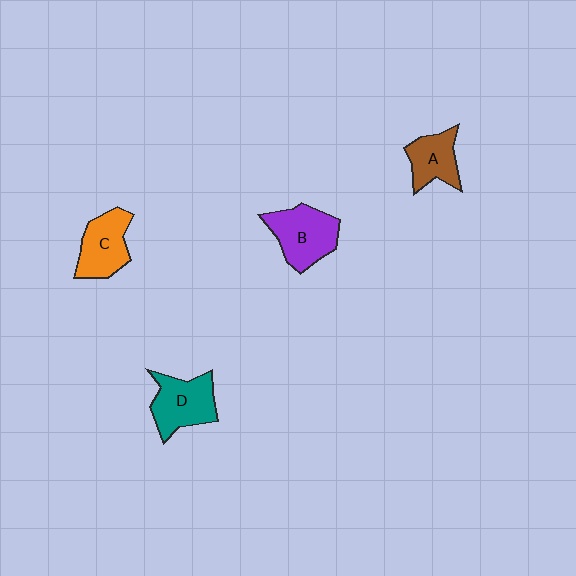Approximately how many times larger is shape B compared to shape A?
Approximately 1.4 times.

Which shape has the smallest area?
Shape A (brown).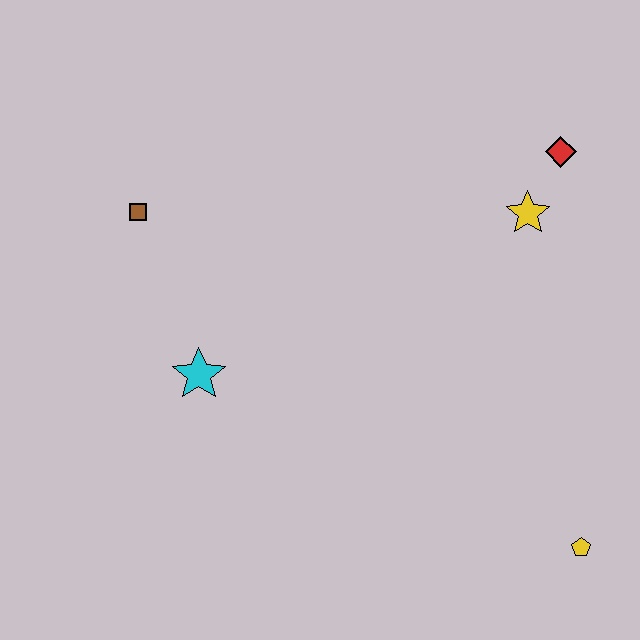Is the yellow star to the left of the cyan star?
No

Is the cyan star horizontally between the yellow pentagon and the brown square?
Yes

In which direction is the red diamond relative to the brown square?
The red diamond is to the right of the brown square.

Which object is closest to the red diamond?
The yellow star is closest to the red diamond.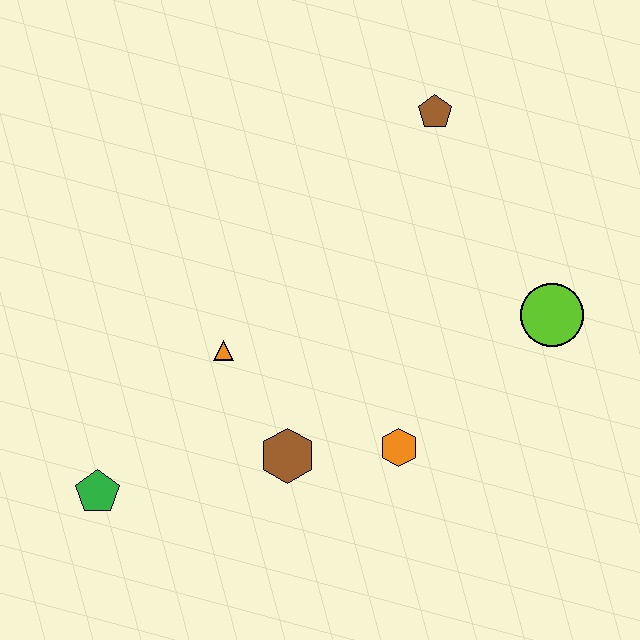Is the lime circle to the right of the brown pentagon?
Yes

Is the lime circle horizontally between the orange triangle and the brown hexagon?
No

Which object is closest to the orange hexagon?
The brown hexagon is closest to the orange hexagon.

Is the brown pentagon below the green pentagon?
No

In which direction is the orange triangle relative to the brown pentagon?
The orange triangle is below the brown pentagon.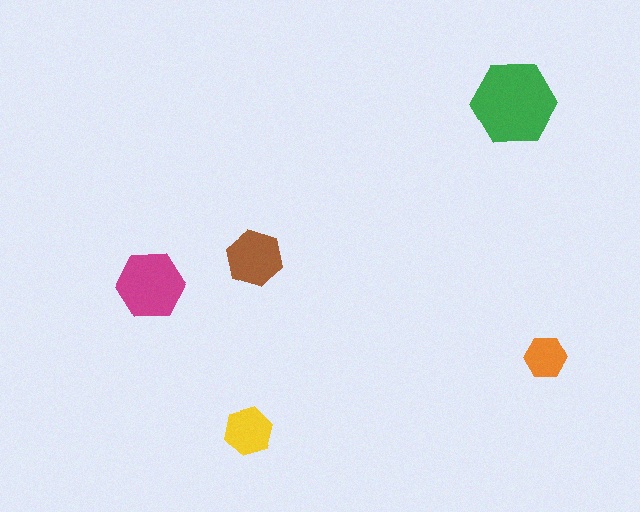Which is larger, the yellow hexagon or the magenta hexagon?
The magenta one.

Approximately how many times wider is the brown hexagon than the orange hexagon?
About 1.5 times wider.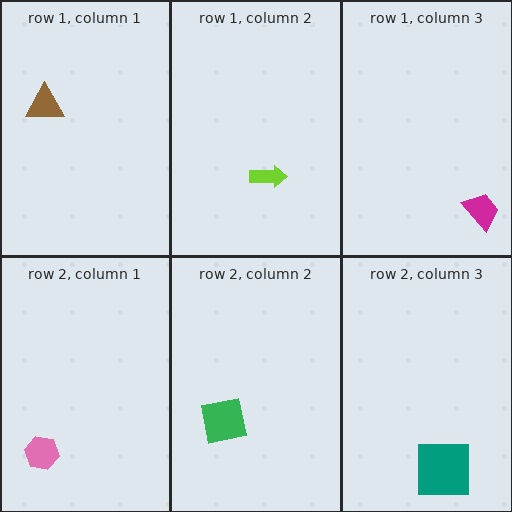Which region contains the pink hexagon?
The row 2, column 1 region.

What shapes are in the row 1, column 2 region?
The lime arrow.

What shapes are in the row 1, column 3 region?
The magenta trapezoid.